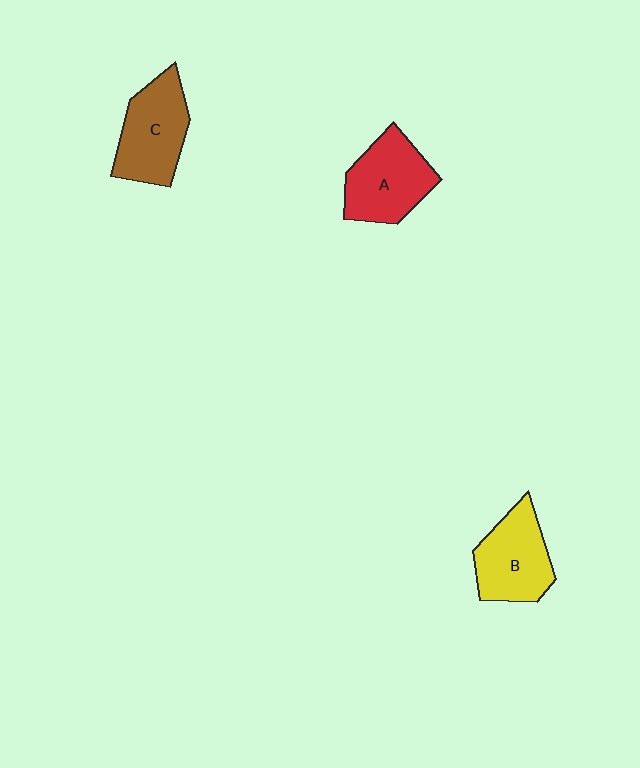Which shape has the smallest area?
Shape B (yellow).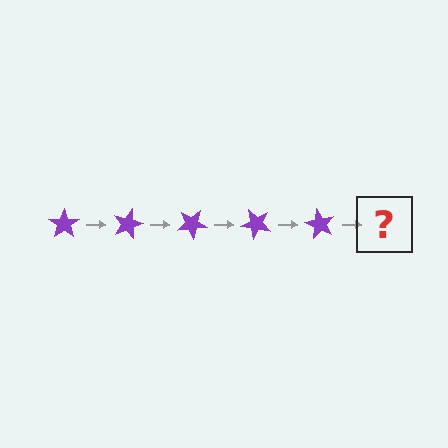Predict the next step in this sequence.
The next step is a purple star rotated 75 degrees.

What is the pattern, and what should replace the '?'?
The pattern is that the star rotates 15 degrees each step. The '?' should be a purple star rotated 75 degrees.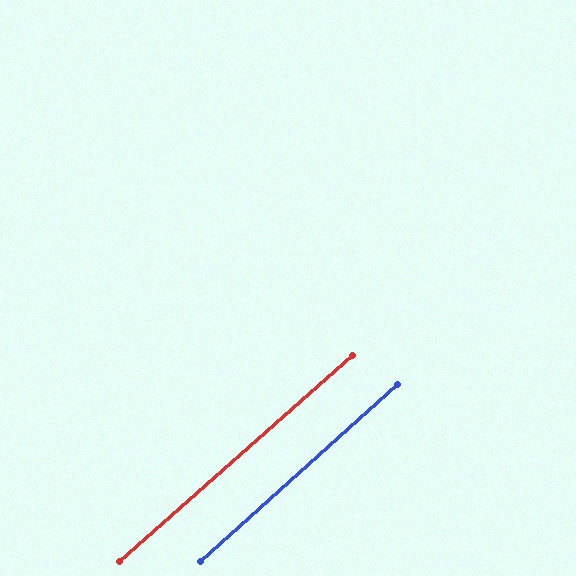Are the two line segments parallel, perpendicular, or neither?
Parallel — their directions differ by only 0.5°.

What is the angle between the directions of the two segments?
Approximately 0 degrees.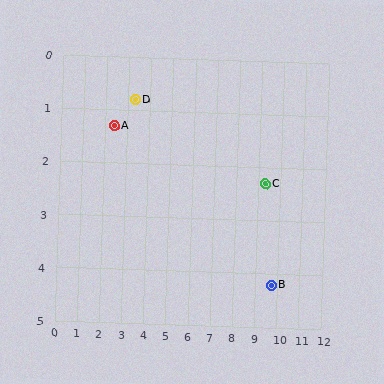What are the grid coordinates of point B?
Point B is at approximately (9.7, 4.2).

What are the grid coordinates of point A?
Point A is at approximately (2.4, 1.3).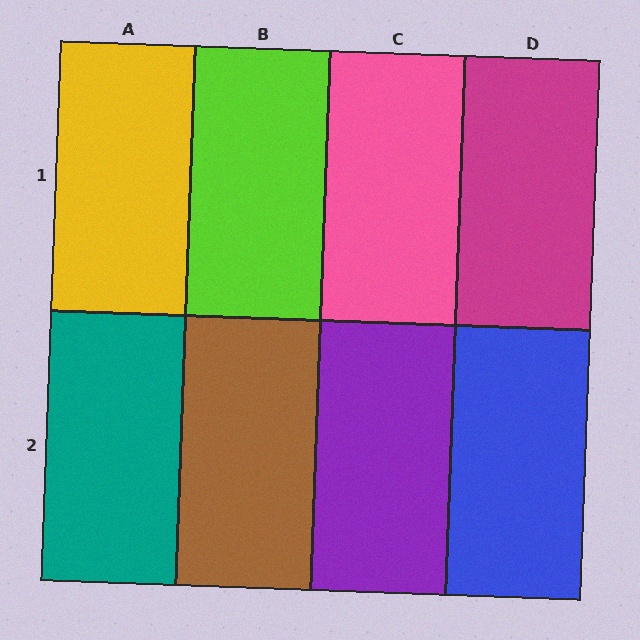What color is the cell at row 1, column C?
Pink.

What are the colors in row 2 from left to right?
Teal, brown, purple, blue.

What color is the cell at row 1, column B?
Lime.